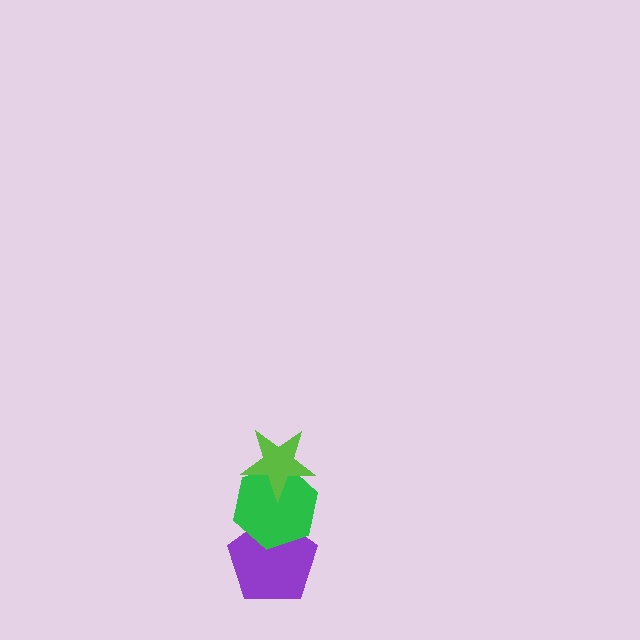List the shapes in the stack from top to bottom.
From top to bottom: the lime star, the green hexagon, the purple pentagon.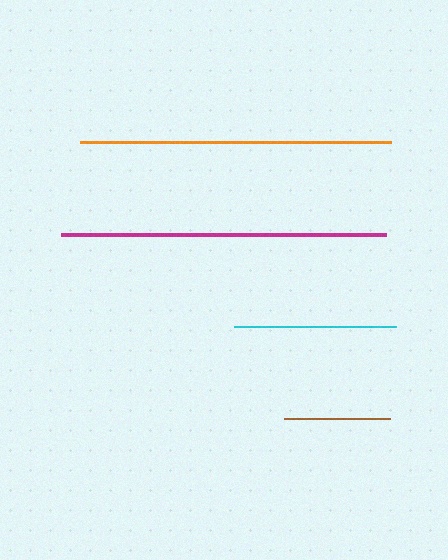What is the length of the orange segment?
The orange segment is approximately 312 pixels long.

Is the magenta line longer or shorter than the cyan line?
The magenta line is longer than the cyan line.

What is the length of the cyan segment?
The cyan segment is approximately 162 pixels long.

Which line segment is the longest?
The magenta line is the longest at approximately 325 pixels.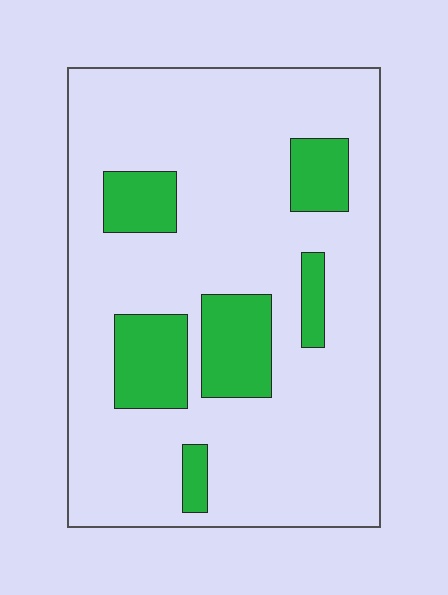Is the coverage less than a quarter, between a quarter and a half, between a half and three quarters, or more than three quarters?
Less than a quarter.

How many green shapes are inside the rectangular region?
6.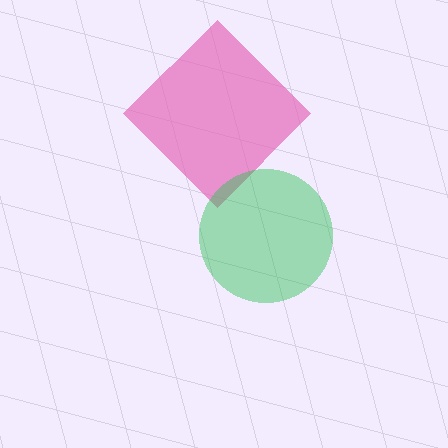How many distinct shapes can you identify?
There are 2 distinct shapes: a pink diamond, a green circle.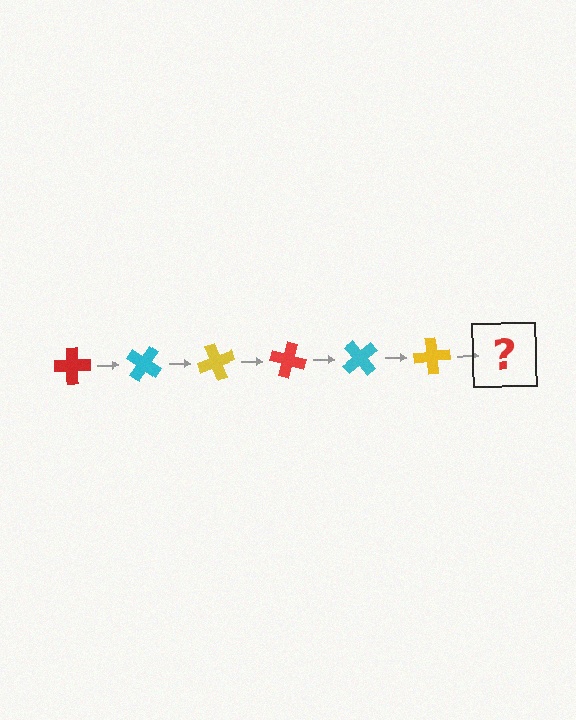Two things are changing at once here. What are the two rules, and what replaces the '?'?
The two rules are that it rotates 35 degrees each step and the color cycles through red, cyan, and yellow. The '?' should be a red cross, rotated 210 degrees from the start.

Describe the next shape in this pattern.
It should be a red cross, rotated 210 degrees from the start.